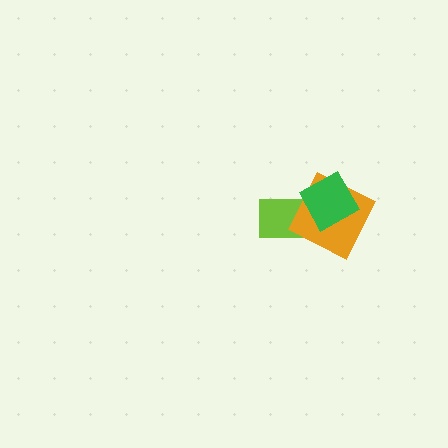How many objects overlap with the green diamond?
2 objects overlap with the green diamond.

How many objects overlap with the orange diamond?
2 objects overlap with the orange diamond.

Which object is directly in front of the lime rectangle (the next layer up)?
The orange diamond is directly in front of the lime rectangle.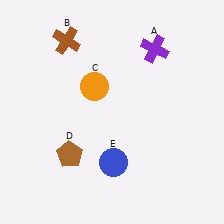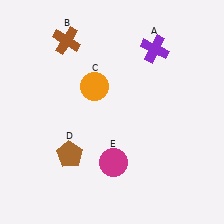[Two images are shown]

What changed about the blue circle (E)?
In Image 1, E is blue. In Image 2, it changed to magenta.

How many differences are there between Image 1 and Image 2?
There is 1 difference between the two images.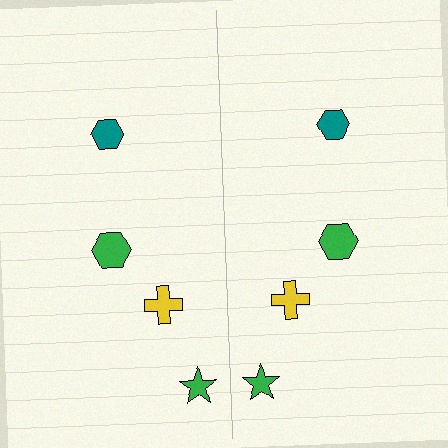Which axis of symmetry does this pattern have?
The pattern has a vertical axis of symmetry running through the center of the image.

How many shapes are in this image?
There are 8 shapes in this image.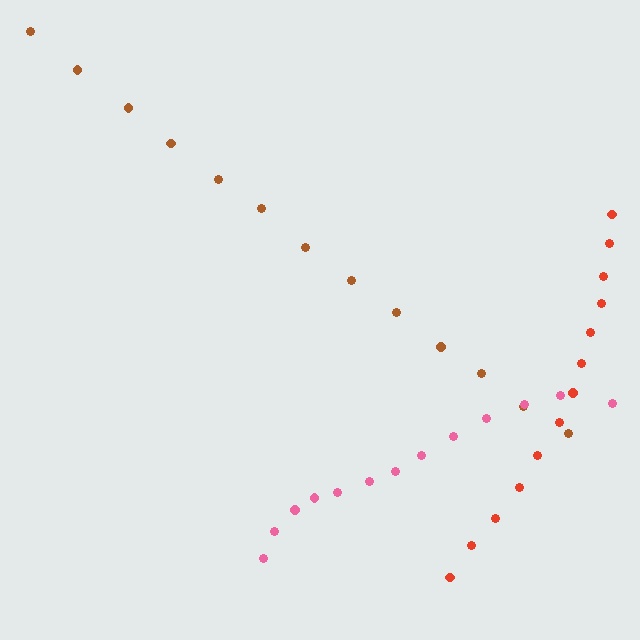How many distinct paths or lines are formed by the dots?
There are 3 distinct paths.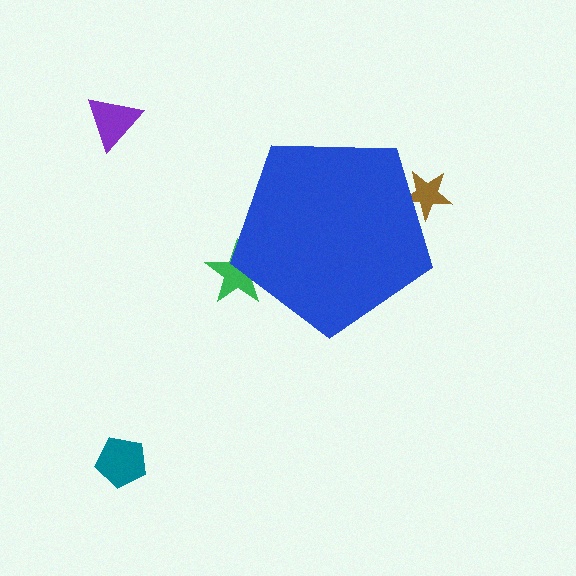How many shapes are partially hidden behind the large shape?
2 shapes are partially hidden.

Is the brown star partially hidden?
Yes, the brown star is partially hidden behind the blue pentagon.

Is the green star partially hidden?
Yes, the green star is partially hidden behind the blue pentagon.